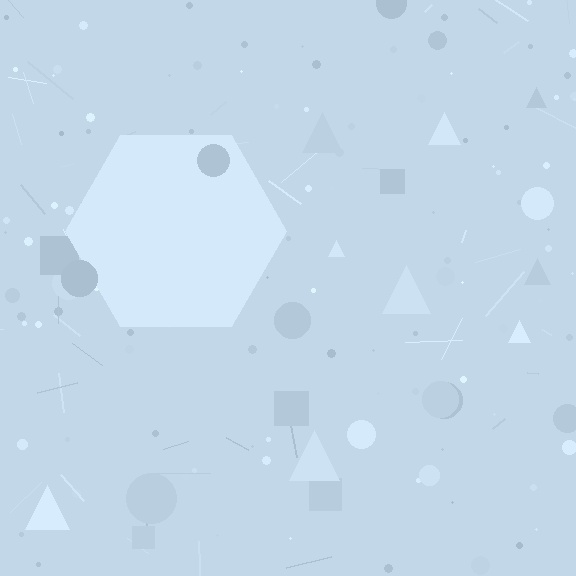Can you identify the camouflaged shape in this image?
The camouflaged shape is a hexagon.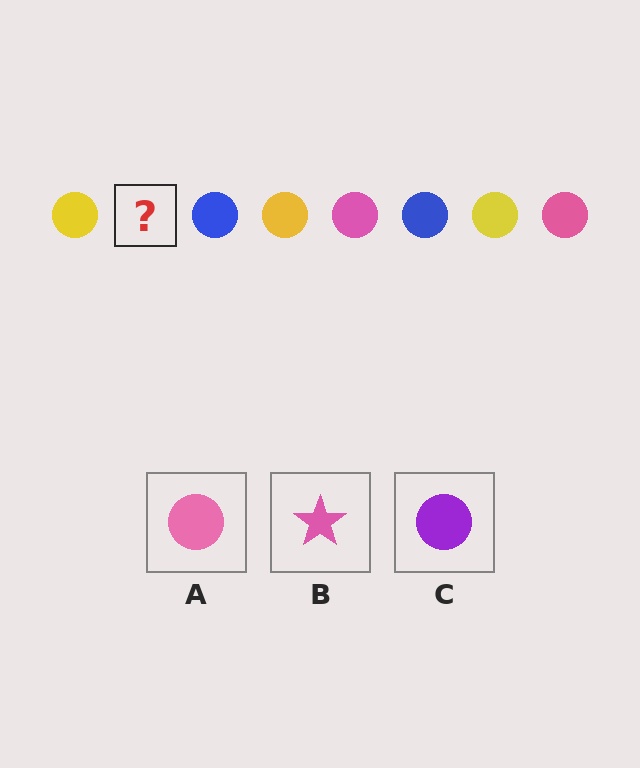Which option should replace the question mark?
Option A.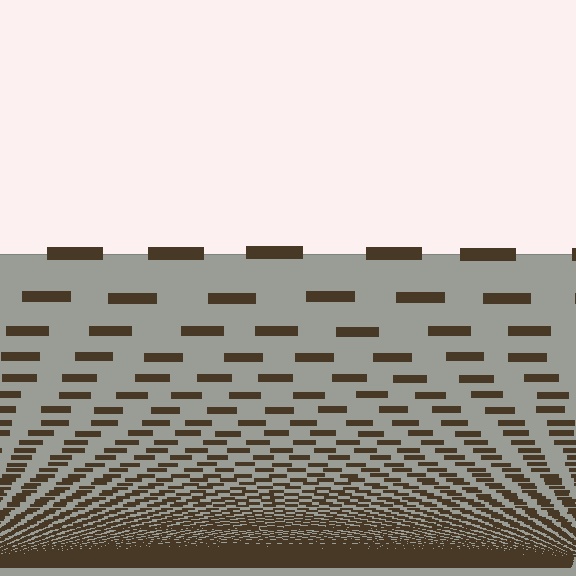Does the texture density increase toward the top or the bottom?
Density increases toward the bottom.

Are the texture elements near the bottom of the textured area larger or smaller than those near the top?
Smaller. The gradient is inverted — elements near the bottom are smaller and denser.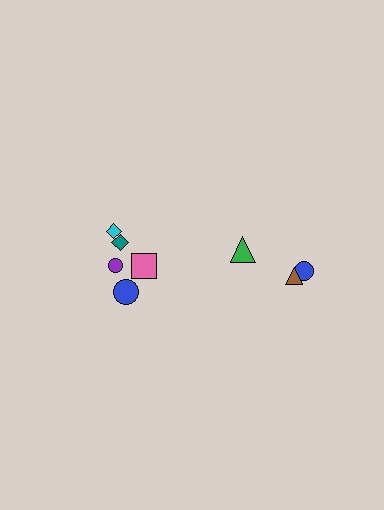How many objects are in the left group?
There are 5 objects.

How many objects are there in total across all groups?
There are 8 objects.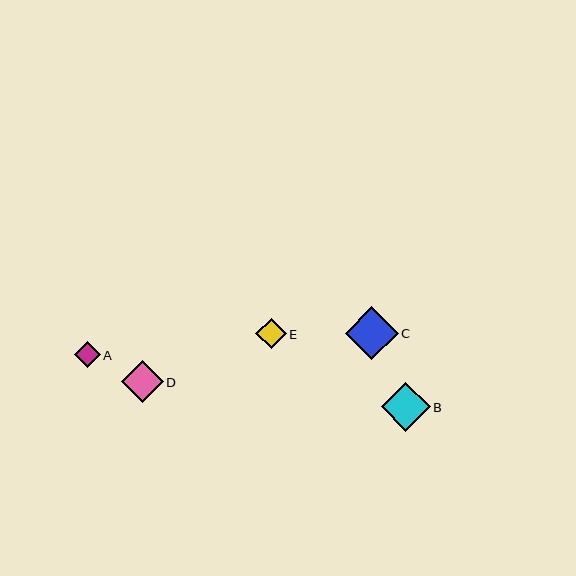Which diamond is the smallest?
Diamond A is the smallest with a size of approximately 26 pixels.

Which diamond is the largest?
Diamond C is the largest with a size of approximately 53 pixels.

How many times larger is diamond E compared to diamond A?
Diamond E is approximately 1.2 times the size of diamond A.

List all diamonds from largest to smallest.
From largest to smallest: C, B, D, E, A.